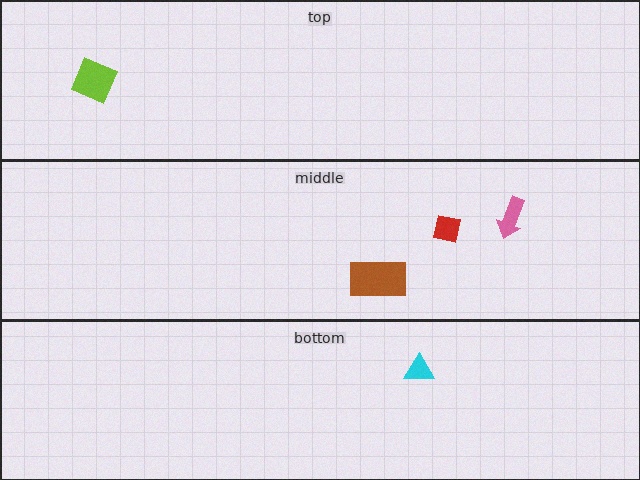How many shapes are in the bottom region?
1.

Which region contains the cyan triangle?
The bottom region.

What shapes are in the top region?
The lime square.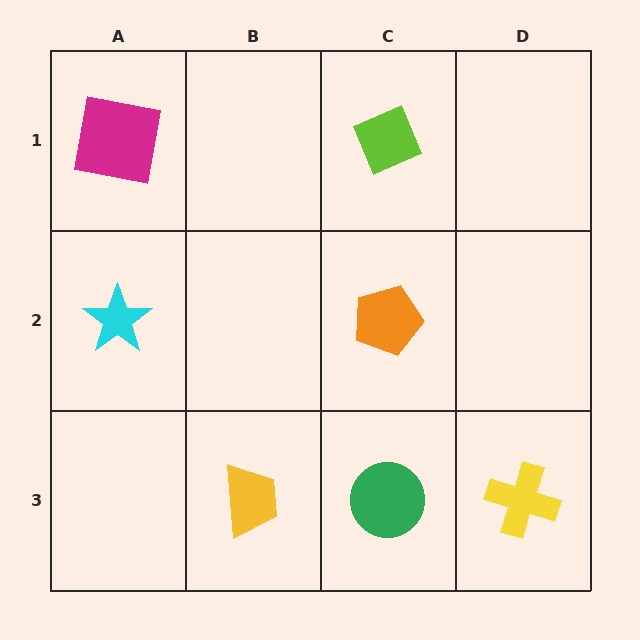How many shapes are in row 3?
3 shapes.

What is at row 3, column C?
A green circle.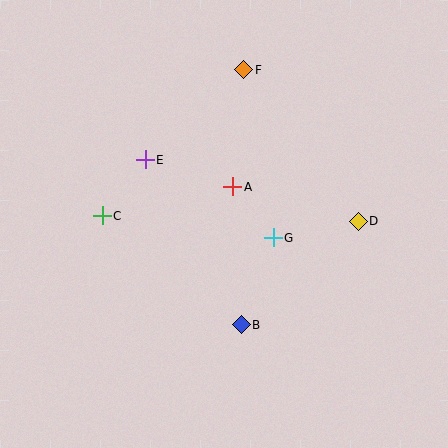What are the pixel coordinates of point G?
Point G is at (273, 238).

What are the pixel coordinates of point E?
Point E is at (145, 160).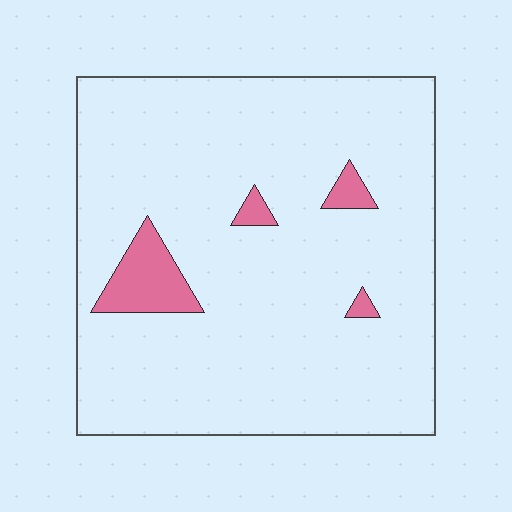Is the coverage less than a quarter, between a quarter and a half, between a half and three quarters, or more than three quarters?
Less than a quarter.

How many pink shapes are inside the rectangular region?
4.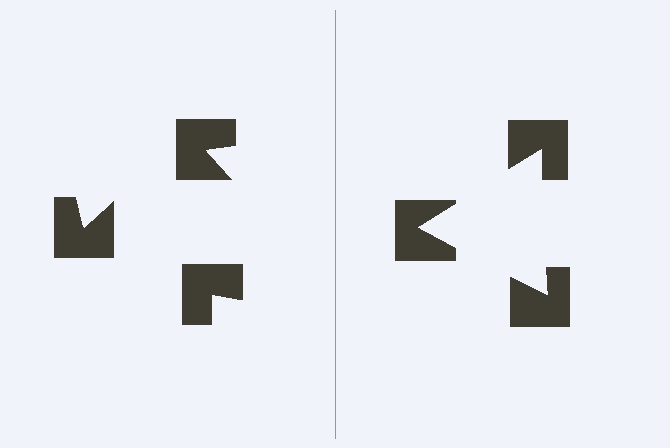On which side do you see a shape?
An illusory triangle appears on the right side. On the left side the wedge cuts are rotated, so no coherent shape forms.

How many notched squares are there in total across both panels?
6 — 3 on each side.